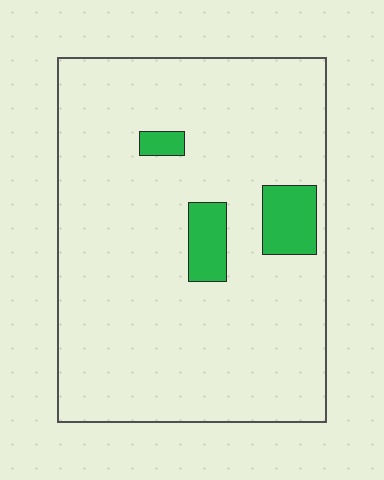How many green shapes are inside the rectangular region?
3.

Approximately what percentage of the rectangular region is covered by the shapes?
Approximately 10%.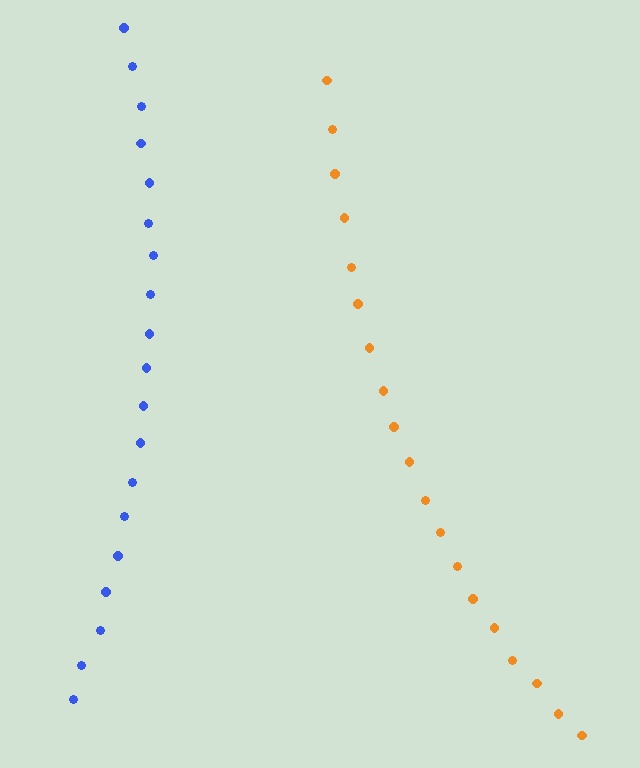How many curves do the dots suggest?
There are 2 distinct paths.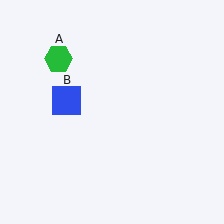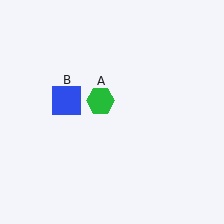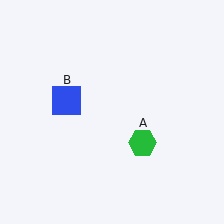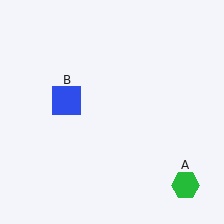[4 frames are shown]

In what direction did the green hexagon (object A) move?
The green hexagon (object A) moved down and to the right.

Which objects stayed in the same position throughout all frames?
Blue square (object B) remained stationary.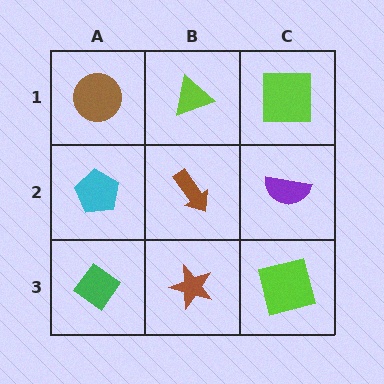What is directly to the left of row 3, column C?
A brown star.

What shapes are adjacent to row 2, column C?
A lime square (row 1, column C), a lime square (row 3, column C), a brown arrow (row 2, column B).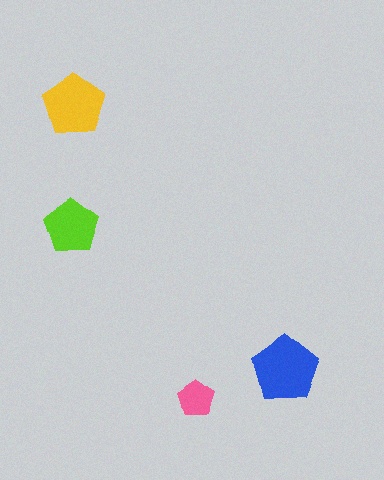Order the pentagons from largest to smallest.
the blue one, the yellow one, the lime one, the pink one.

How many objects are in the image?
There are 4 objects in the image.